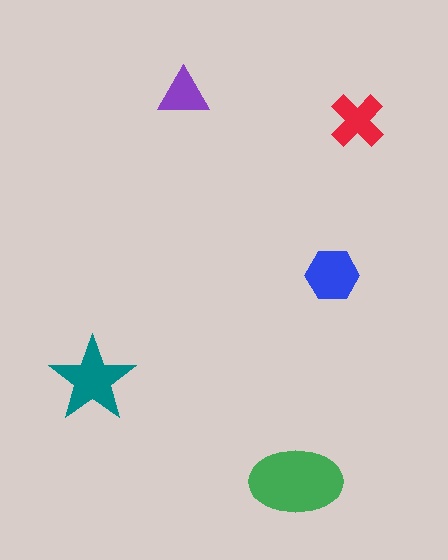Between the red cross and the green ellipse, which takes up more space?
The green ellipse.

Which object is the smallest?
The purple triangle.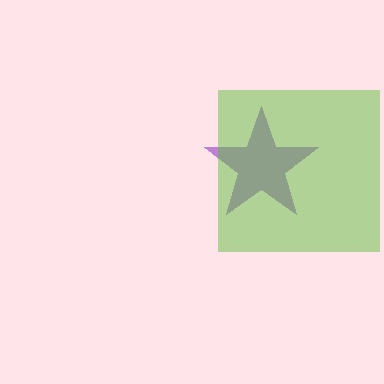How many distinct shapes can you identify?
There are 2 distinct shapes: a purple star, a lime square.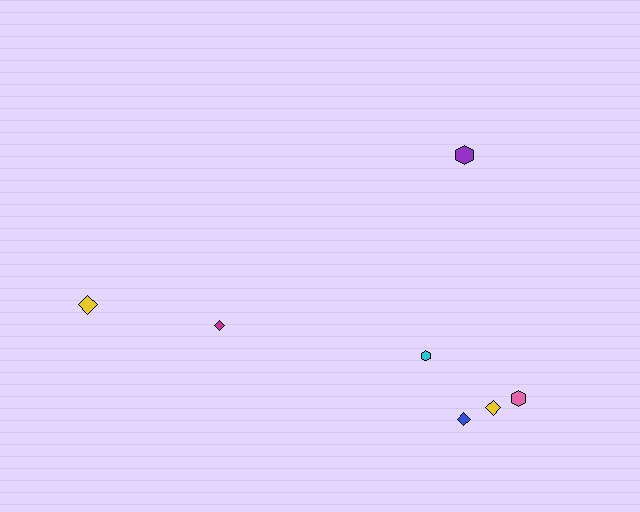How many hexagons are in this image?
There are 3 hexagons.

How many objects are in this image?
There are 7 objects.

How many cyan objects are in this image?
There is 1 cyan object.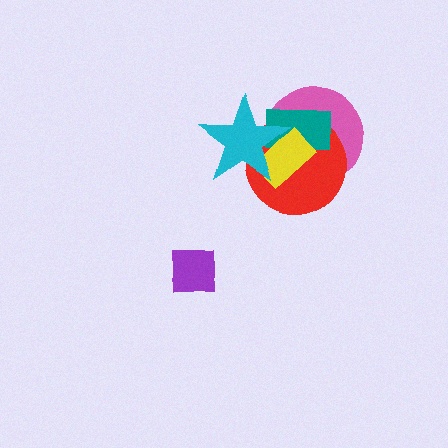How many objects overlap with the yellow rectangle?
4 objects overlap with the yellow rectangle.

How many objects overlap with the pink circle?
4 objects overlap with the pink circle.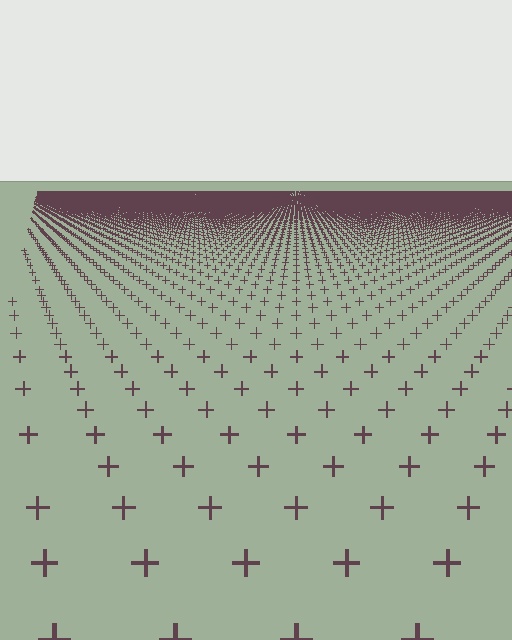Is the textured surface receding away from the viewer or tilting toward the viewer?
The surface is receding away from the viewer. Texture elements get smaller and denser toward the top.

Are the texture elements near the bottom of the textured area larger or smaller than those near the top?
Larger. Near the bottom, elements are closer to the viewer and appear at a bigger on-screen size.